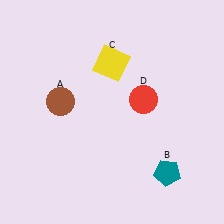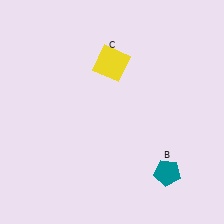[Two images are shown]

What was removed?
The red circle (D), the brown circle (A) were removed in Image 2.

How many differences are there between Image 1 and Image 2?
There are 2 differences between the two images.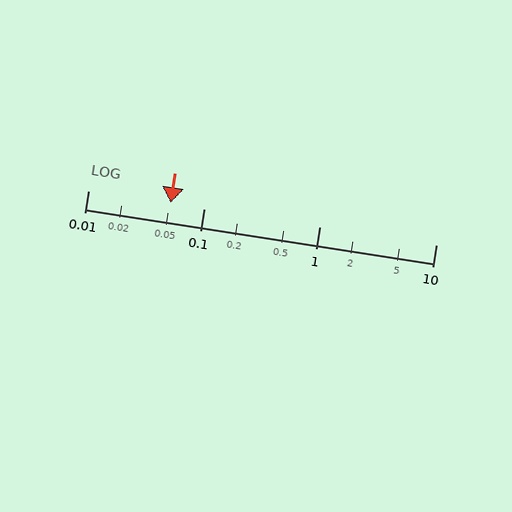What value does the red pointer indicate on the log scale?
The pointer indicates approximately 0.051.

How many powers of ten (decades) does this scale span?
The scale spans 3 decades, from 0.01 to 10.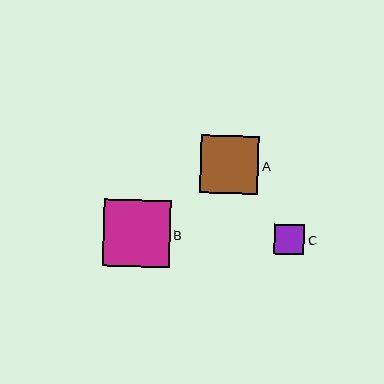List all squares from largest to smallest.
From largest to smallest: B, A, C.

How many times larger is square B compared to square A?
Square B is approximately 1.2 times the size of square A.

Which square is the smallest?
Square C is the smallest with a size of approximately 30 pixels.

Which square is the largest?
Square B is the largest with a size of approximately 67 pixels.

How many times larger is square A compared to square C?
Square A is approximately 1.9 times the size of square C.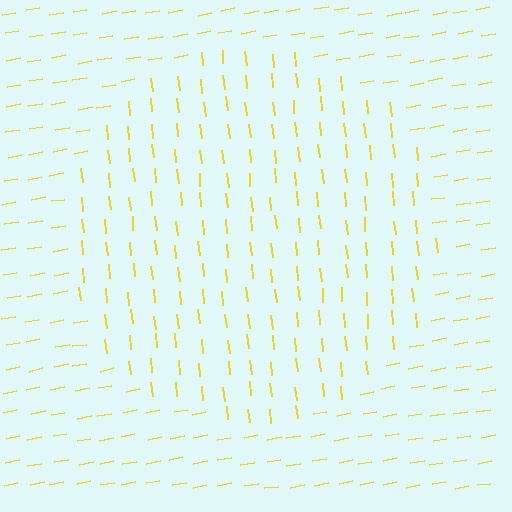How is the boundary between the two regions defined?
The boundary is defined purely by a change in line orientation (approximately 85 degrees difference). All lines are the same color and thickness.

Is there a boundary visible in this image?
Yes, there is a texture boundary formed by a change in line orientation.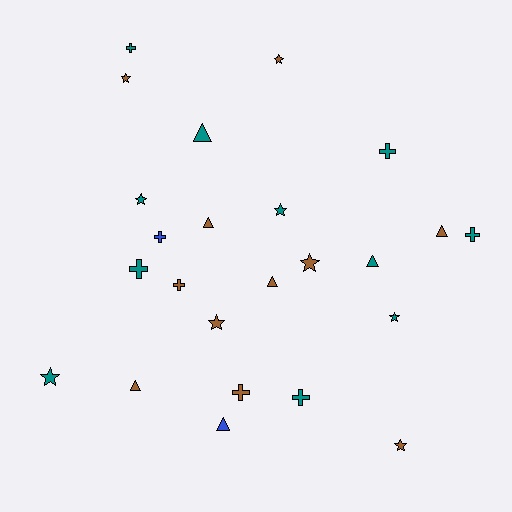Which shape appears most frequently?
Star, with 9 objects.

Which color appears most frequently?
Teal, with 11 objects.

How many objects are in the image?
There are 24 objects.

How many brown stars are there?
There are 5 brown stars.